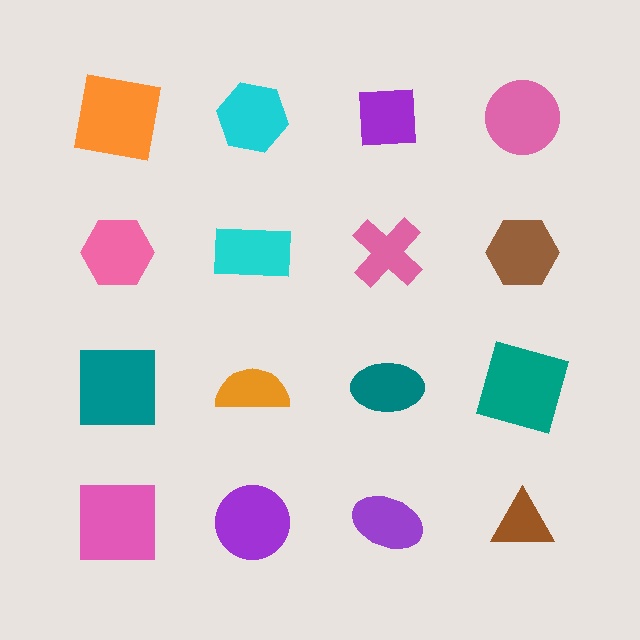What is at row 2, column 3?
A pink cross.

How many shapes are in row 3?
4 shapes.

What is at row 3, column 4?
A teal square.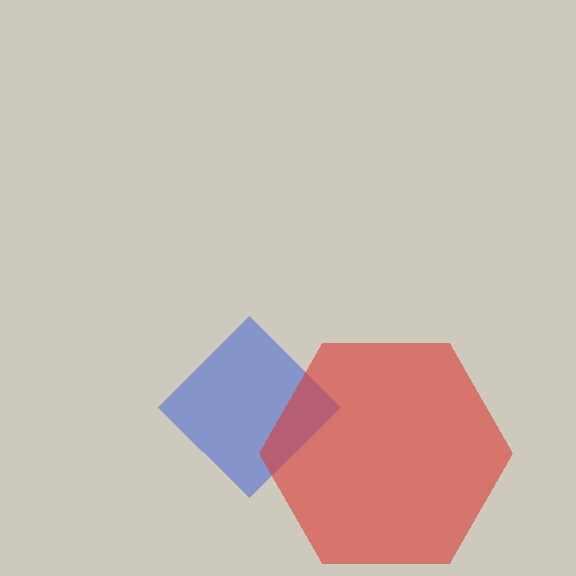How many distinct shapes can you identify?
There are 2 distinct shapes: a blue diamond, a red hexagon.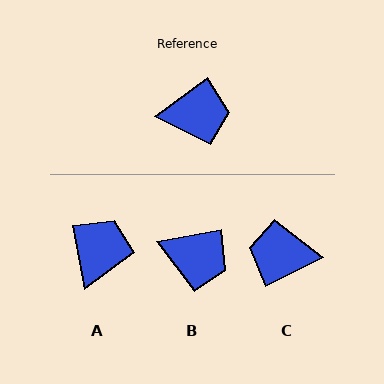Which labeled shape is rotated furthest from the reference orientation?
C, about 170 degrees away.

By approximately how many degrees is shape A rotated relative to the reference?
Approximately 64 degrees counter-clockwise.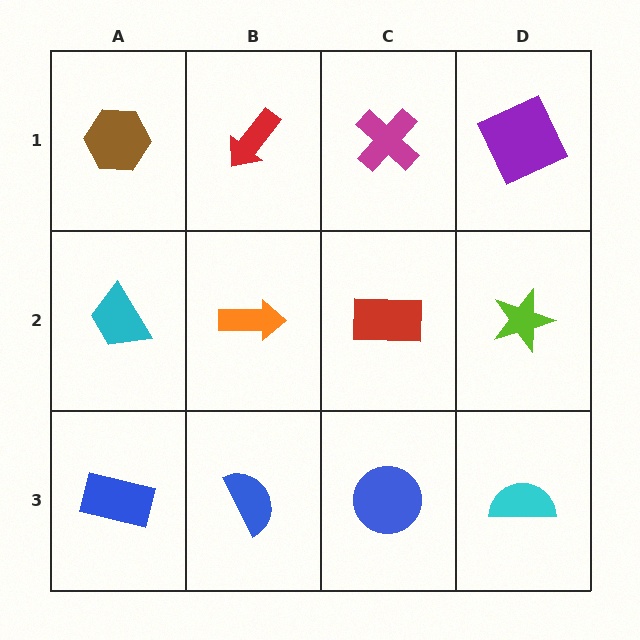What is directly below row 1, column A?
A cyan trapezoid.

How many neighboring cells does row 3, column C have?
3.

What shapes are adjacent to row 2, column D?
A purple square (row 1, column D), a cyan semicircle (row 3, column D), a red rectangle (row 2, column C).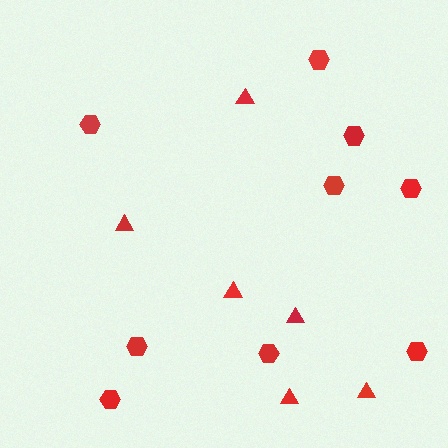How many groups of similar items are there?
There are 2 groups: one group of triangles (6) and one group of hexagons (9).